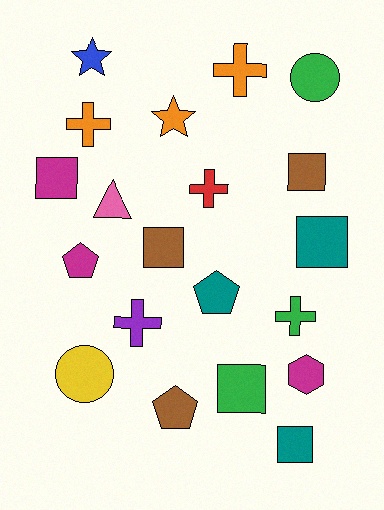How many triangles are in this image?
There is 1 triangle.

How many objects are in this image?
There are 20 objects.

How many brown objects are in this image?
There are 3 brown objects.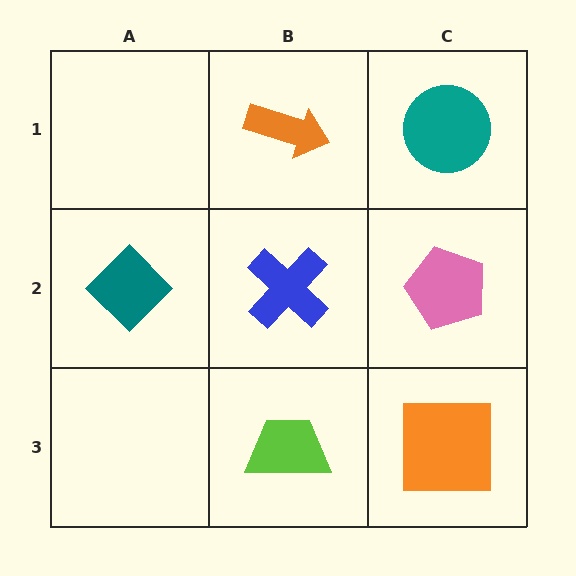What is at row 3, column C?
An orange square.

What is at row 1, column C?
A teal circle.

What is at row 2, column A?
A teal diamond.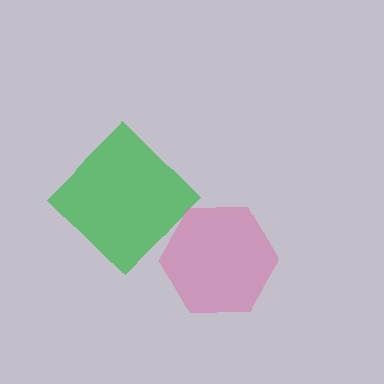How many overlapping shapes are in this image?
There are 2 overlapping shapes in the image.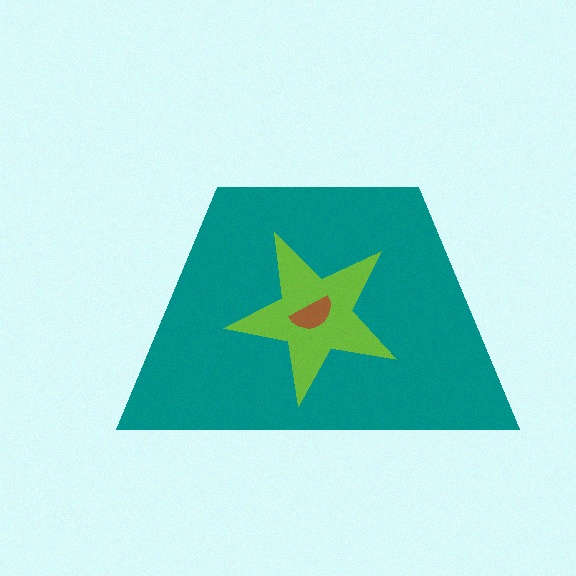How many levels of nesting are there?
3.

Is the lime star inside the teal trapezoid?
Yes.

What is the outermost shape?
The teal trapezoid.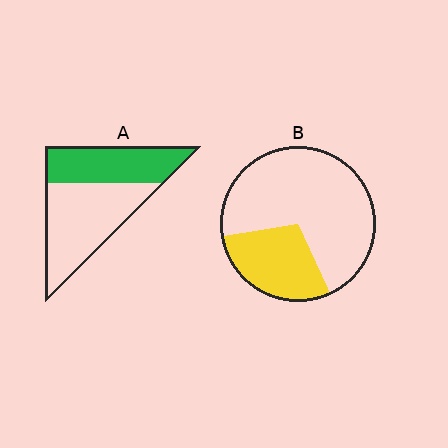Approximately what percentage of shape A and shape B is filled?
A is approximately 40% and B is approximately 30%.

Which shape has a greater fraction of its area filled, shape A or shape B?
Shape A.